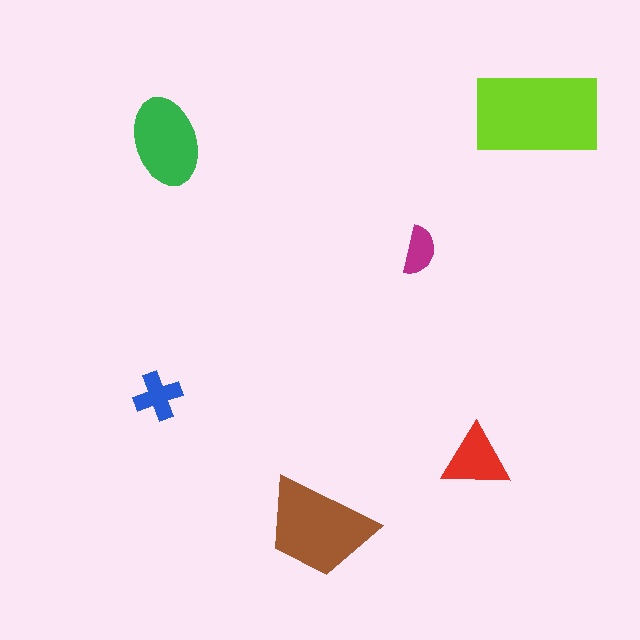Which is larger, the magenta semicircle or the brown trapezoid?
The brown trapezoid.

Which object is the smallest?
The magenta semicircle.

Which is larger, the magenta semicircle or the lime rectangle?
The lime rectangle.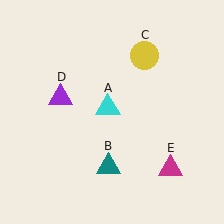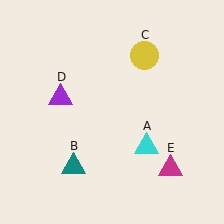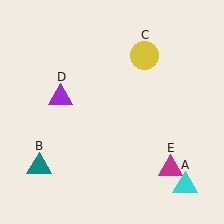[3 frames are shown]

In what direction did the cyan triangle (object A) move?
The cyan triangle (object A) moved down and to the right.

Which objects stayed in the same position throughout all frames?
Yellow circle (object C) and purple triangle (object D) and magenta triangle (object E) remained stationary.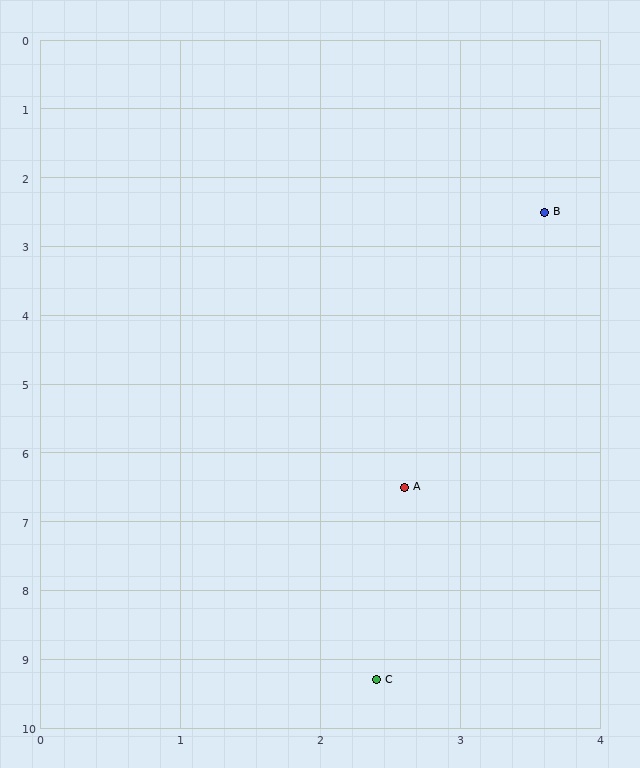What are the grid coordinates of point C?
Point C is at approximately (2.4, 9.3).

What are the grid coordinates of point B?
Point B is at approximately (3.6, 2.5).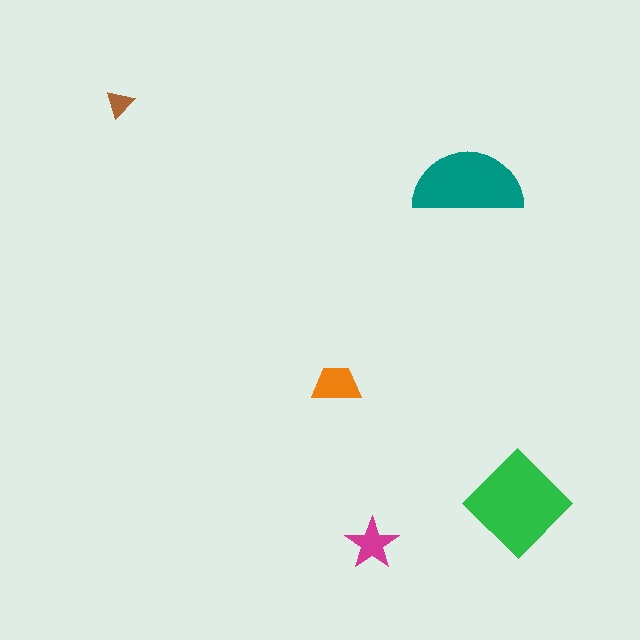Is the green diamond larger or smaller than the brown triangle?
Larger.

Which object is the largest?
The green diamond.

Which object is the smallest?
The brown triangle.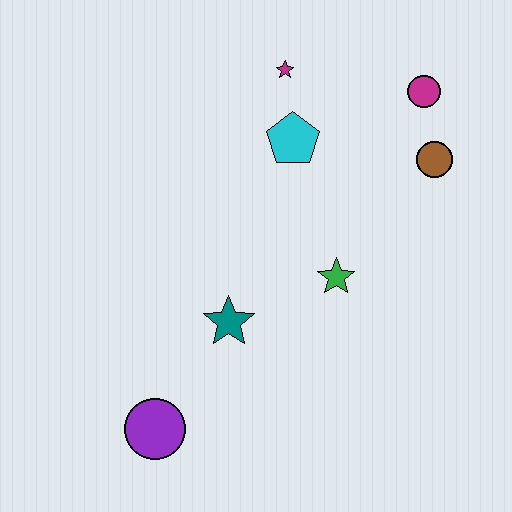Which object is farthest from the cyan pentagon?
The purple circle is farthest from the cyan pentagon.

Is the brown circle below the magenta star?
Yes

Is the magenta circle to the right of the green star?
Yes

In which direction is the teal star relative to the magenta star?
The teal star is below the magenta star.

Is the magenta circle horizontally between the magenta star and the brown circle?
Yes